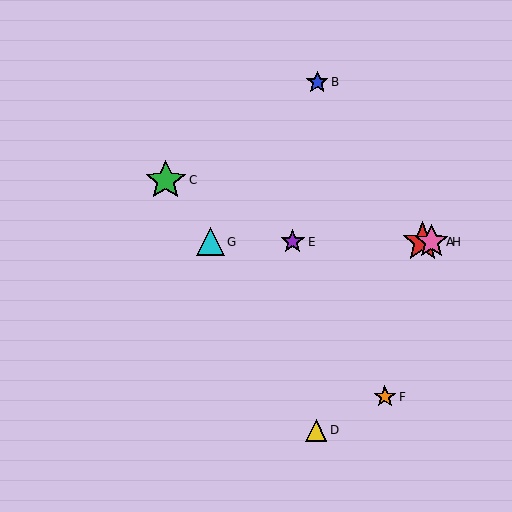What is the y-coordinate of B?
Object B is at y≈82.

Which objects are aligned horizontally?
Objects A, E, G, H are aligned horizontally.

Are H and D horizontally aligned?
No, H is at y≈242 and D is at y≈430.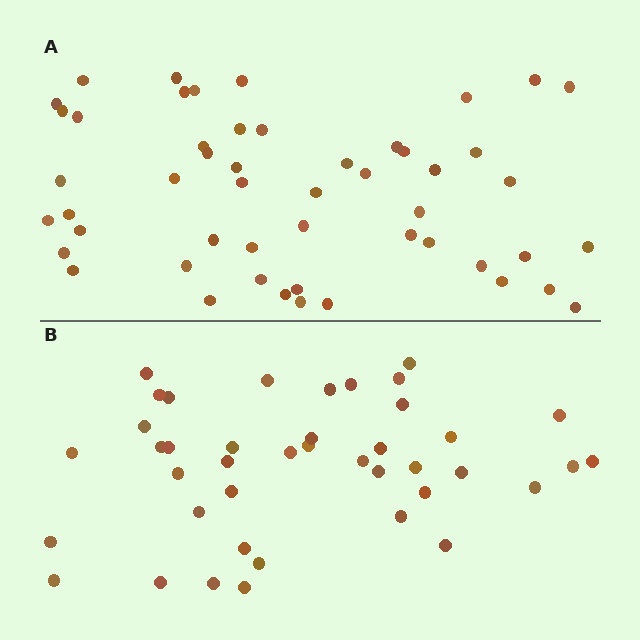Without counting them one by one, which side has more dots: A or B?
Region A (the top region) has more dots.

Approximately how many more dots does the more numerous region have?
Region A has roughly 10 or so more dots than region B.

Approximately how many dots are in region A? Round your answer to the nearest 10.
About 50 dots. (The exact count is 51, which rounds to 50.)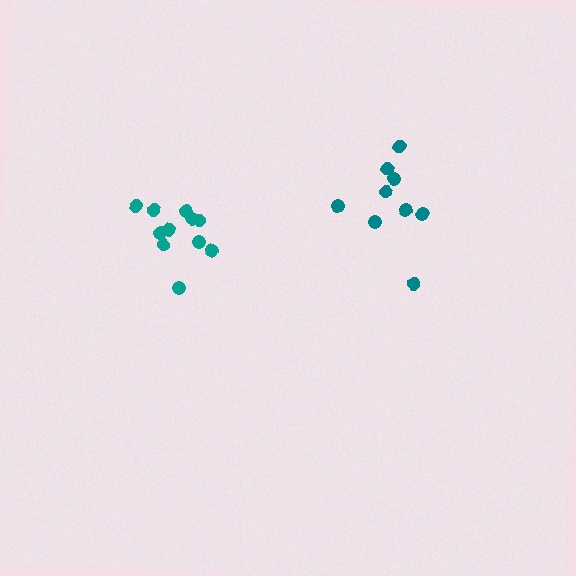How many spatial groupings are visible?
There are 2 spatial groupings.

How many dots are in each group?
Group 1: 9 dots, Group 2: 11 dots (20 total).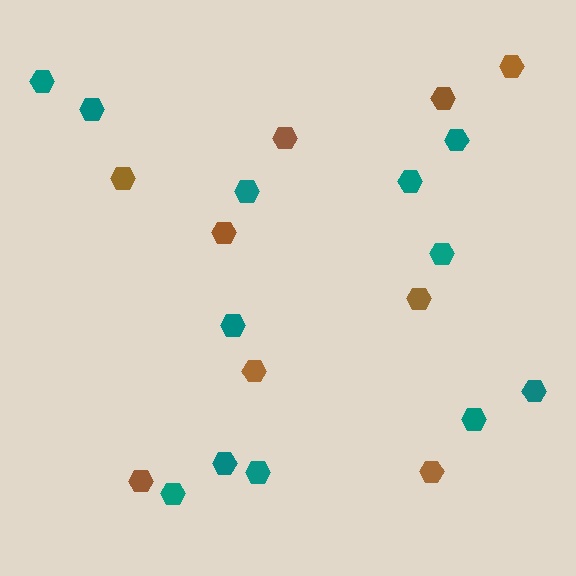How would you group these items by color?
There are 2 groups: one group of brown hexagons (9) and one group of teal hexagons (12).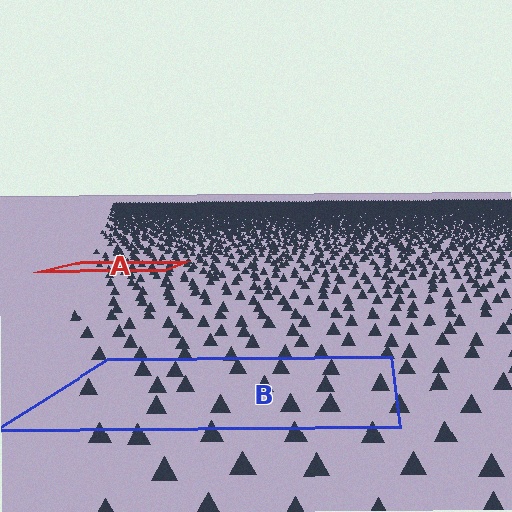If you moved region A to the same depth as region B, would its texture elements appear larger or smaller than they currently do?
They would appear larger. At a closer depth, the same texture elements are projected at a bigger on-screen size.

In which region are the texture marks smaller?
The texture marks are smaller in region A, because it is farther away.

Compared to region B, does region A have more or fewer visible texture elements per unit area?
Region A has more texture elements per unit area — they are packed more densely because it is farther away.